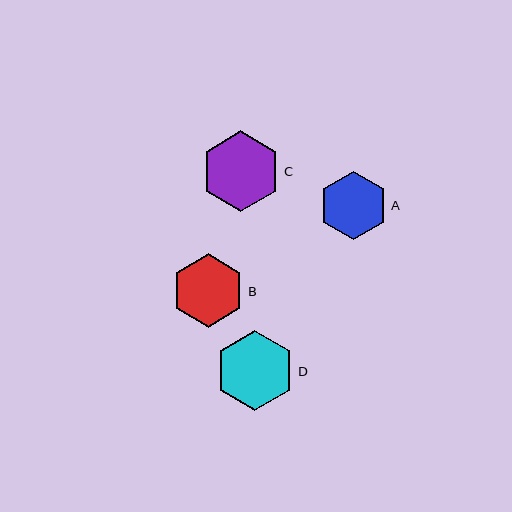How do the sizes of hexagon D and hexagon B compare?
Hexagon D and hexagon B are approximately the same size.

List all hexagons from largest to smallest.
From largest to smallest: C, D, B, A.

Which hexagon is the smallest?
Hexagon A is the smallest with a size of approximately 69 pixels.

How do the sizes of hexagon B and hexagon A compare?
Hexagon B and hexagon A are approximately the same size.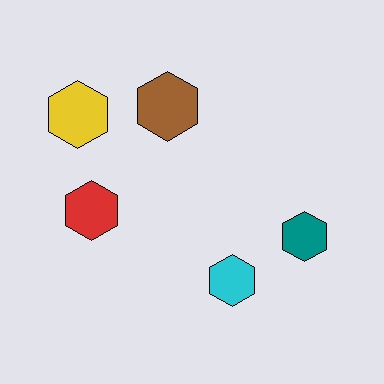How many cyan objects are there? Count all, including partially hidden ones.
There is 1 cyan object.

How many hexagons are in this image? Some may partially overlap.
There are 5 hexagons.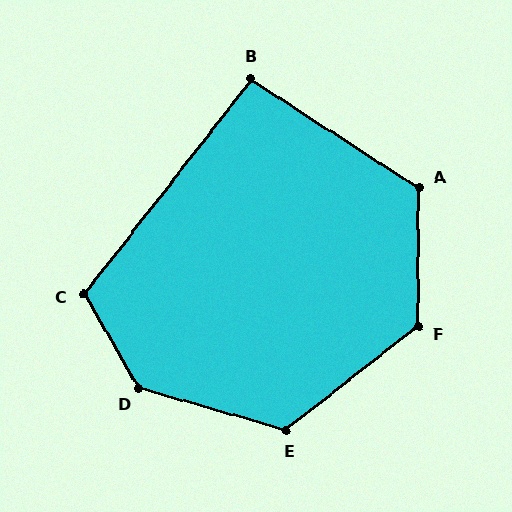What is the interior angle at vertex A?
Approximately 123 degrees (obtuse).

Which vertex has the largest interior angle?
D, at approximately 136 degrees.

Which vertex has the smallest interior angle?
B, at approximately 95 degrees.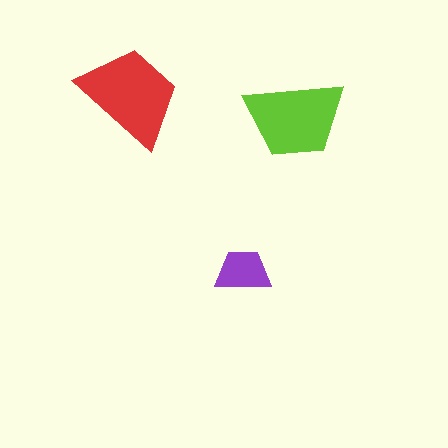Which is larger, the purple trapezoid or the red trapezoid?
The red one.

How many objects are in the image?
There are 3 objects in the image.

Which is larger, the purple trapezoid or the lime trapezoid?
The lime one.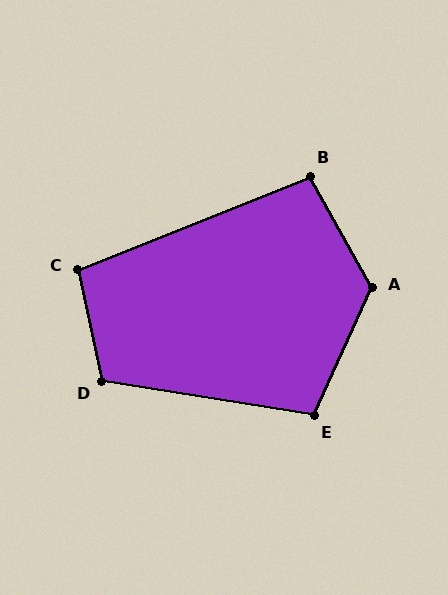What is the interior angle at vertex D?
Approximately 111 degrees (obtuse).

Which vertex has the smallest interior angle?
B, at approximately 97 degrees.